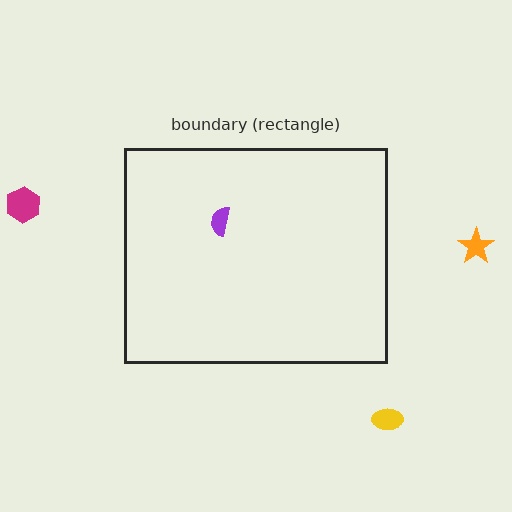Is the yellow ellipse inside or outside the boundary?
Outside.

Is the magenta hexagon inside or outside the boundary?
Outside.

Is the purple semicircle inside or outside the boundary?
Inside.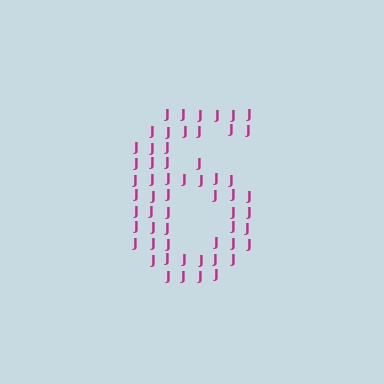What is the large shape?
The large shape is the digit 6.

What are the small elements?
The small elements are letter J's.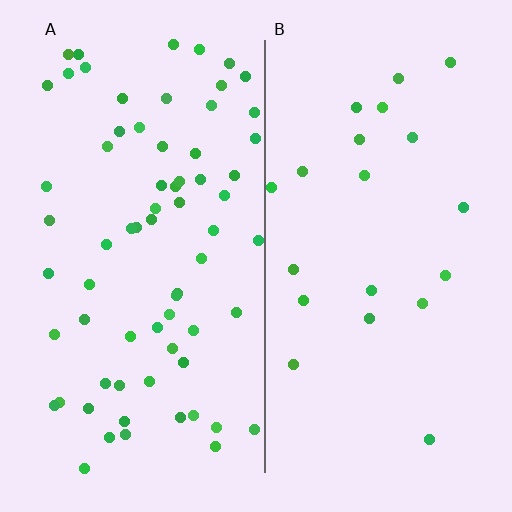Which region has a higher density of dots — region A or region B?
A (the left).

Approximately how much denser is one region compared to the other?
Approximately 3.3× — region A over region B.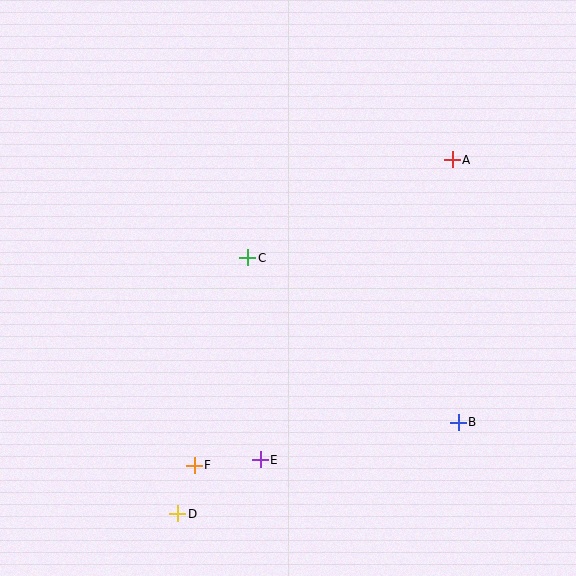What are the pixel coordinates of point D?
Point D is at (178, 514).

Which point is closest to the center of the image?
Point C at (248, 258) is closest to the center.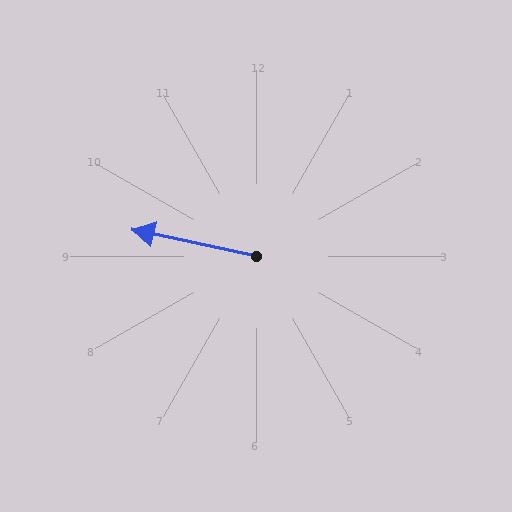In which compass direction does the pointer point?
West.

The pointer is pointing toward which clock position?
Roughly 9 o'clock.